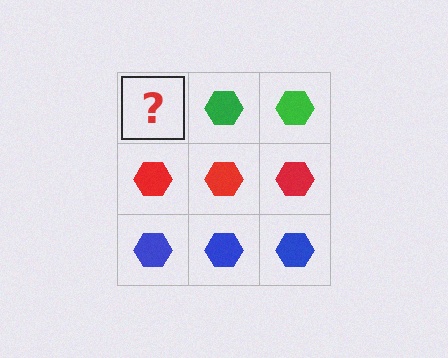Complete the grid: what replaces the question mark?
The question mark should be replaced with a green hexagon.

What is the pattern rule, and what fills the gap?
The rule is that each row has a consistent color. The gap should be filled with a green hexagon.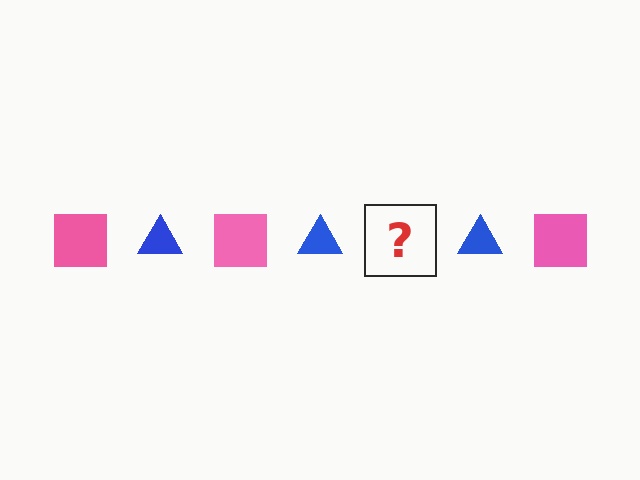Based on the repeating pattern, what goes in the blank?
The blank should be a pink square.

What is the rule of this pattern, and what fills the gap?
The rule is that the pattern alternates between pink square and blue triangle. The gap should be filled with a pink square.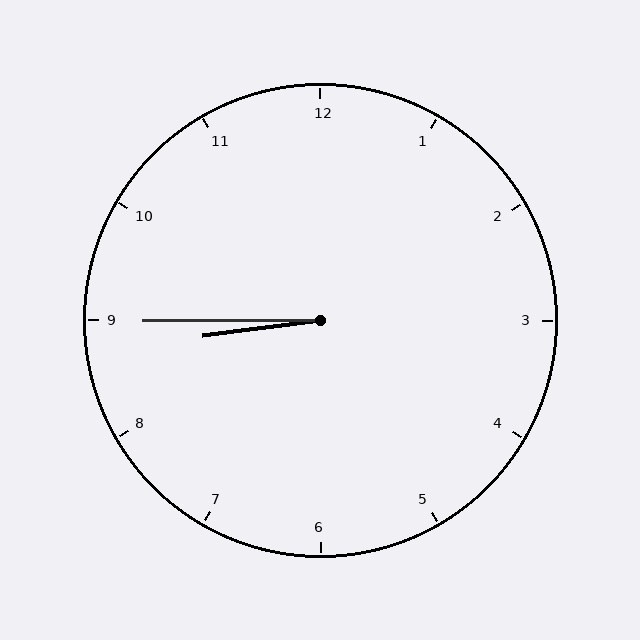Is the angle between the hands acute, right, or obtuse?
It is acute.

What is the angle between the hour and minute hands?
Approximately 8 degrees.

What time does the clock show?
8:45.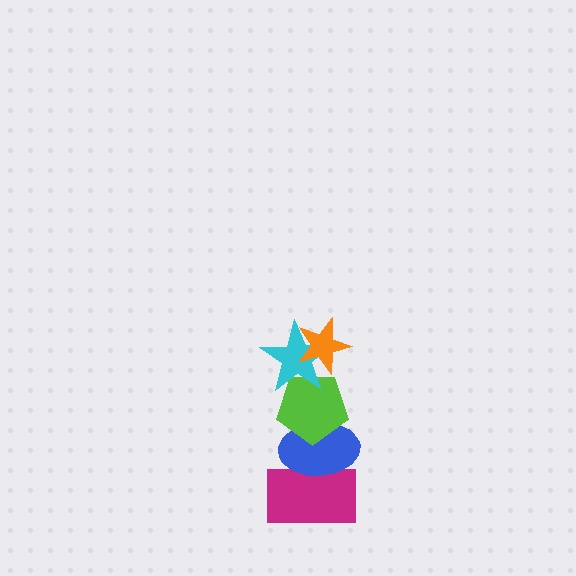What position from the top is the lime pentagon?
The lime pentagon is 3rd from the top.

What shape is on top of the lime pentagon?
The cyan star is on top of the lime pentagon.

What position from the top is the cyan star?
The cyan star is 2nd from the top.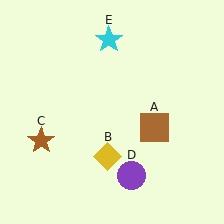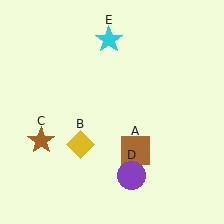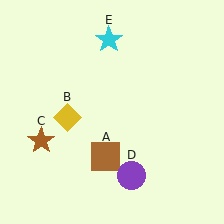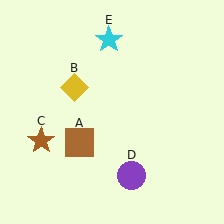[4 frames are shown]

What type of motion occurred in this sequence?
The brown square (object A), yellow diamond (object B) rotated clockwise around the center of the scene.